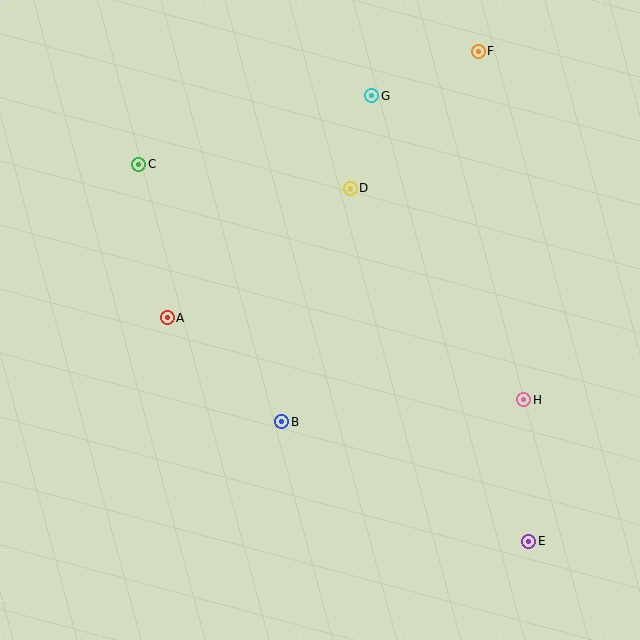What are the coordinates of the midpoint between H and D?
The midpoint between H and D is at (437, 294).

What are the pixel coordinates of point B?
Point B is at (282, 422).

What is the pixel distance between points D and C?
The distance between D and C is 213 pixels.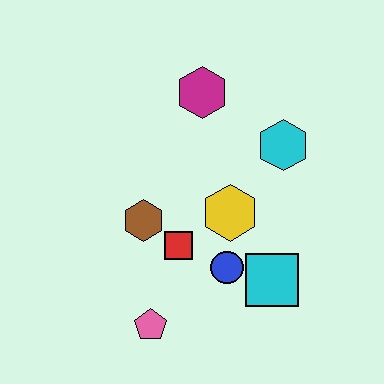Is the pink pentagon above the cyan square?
No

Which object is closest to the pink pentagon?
The red square is closest to the pink pentagon.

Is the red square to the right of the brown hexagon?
Yes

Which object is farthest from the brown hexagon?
The cyan hexagon is farthest from the brown hexagon.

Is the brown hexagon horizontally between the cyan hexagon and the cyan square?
No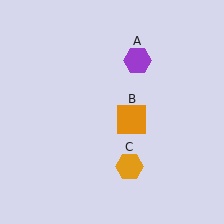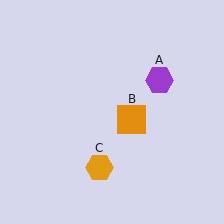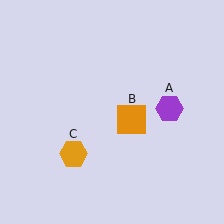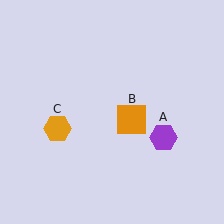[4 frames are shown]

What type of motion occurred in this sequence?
The purple hexagon (object A), orange hexagon (object C) rotated clockwise around the center of the scene.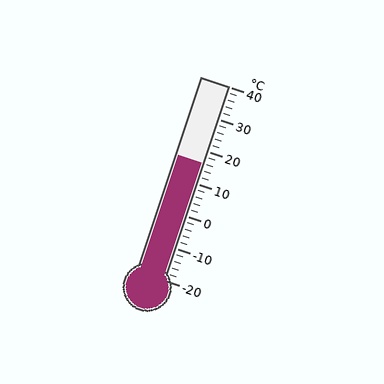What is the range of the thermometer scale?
The thermometer scale ranges from -20°C to 40°C.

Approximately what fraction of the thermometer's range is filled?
The thermometer is filled to approximately 60% of its range.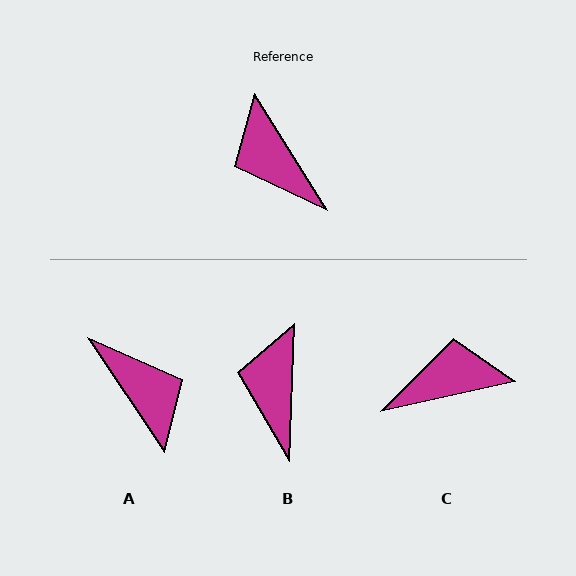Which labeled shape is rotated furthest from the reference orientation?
A, about 178 degrees away.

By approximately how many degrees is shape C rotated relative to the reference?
Approximately 109 degrees clockwise.